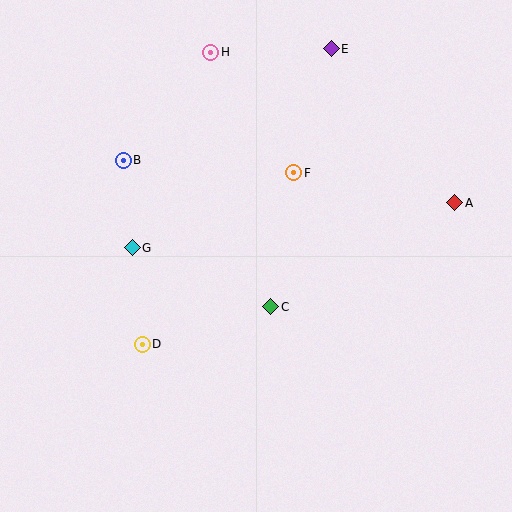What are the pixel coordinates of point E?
Point E is at (331, 49).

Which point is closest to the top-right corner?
Point E is closest to the top-right corner.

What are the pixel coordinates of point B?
Point B is at (123, 160).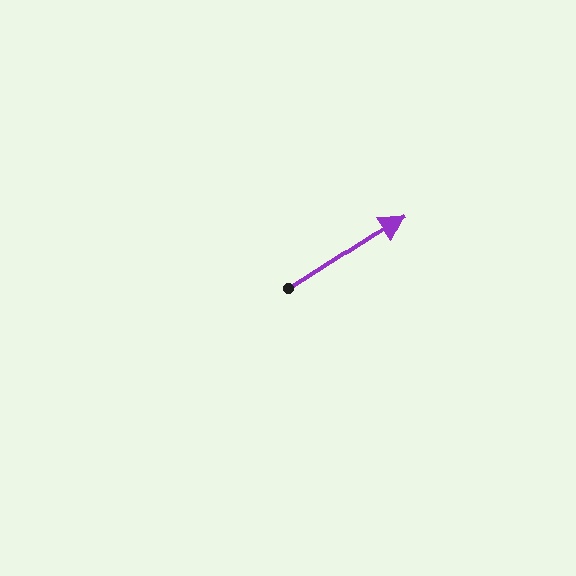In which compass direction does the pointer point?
Northeast.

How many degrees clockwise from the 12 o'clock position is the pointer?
Approximately 58 degrees.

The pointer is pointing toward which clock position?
Roughly 2 o'clock.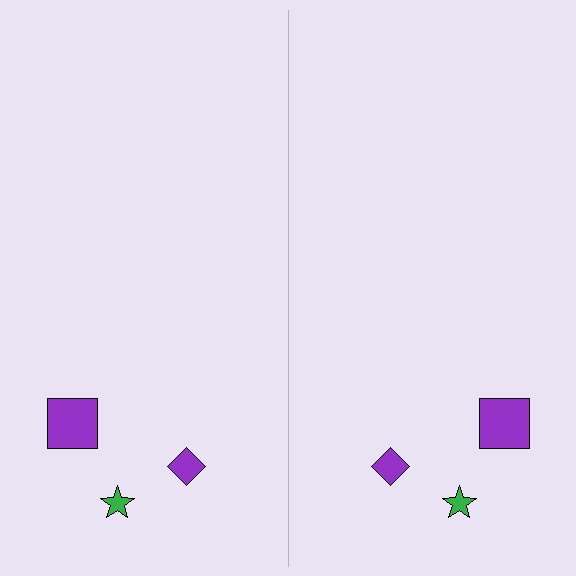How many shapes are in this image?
There are 6 shapes in this image.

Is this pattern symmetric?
Yes, this pattern has bilateral (reflection) symmetry.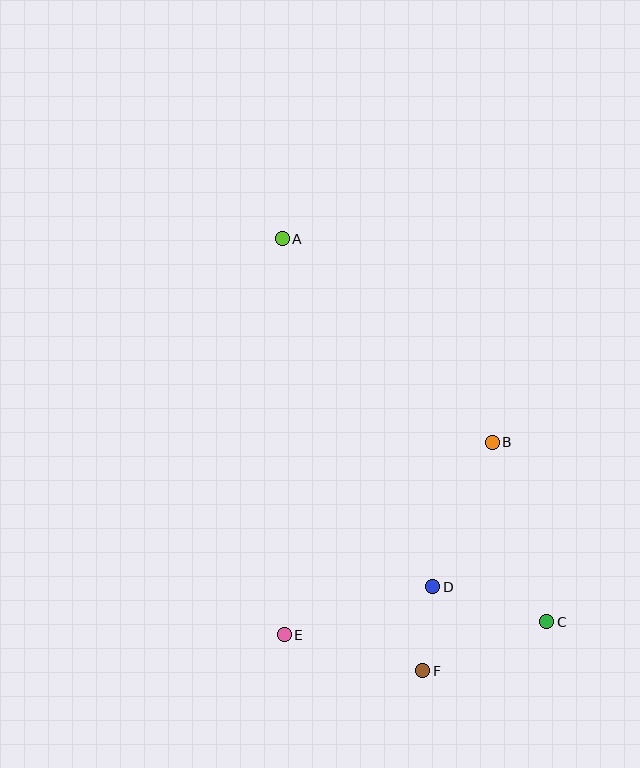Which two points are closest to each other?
Points D and F are closest to each other.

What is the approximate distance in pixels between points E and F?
The distance between E and F is approximately 143 pixels.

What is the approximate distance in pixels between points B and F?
The distance between B and F is approximately 239 pixels.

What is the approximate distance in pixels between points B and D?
The distance between B and D is approximately 156 pixels.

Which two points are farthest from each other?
Points A and C are farthest from each other.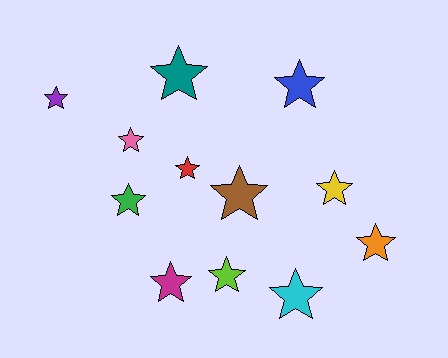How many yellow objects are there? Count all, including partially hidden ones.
There is 1 yellow object.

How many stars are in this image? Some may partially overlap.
There are 12 stars.